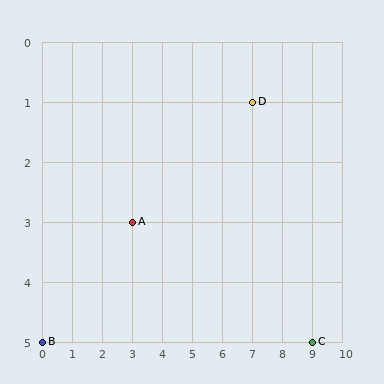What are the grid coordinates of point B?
Point B is at grid coordinates (0, 5).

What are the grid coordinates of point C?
Point C is at grid coordinates (9, 5).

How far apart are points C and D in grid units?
Points C and D are 2 columns and 4 rows apart (about 4.5 grid units diagonally).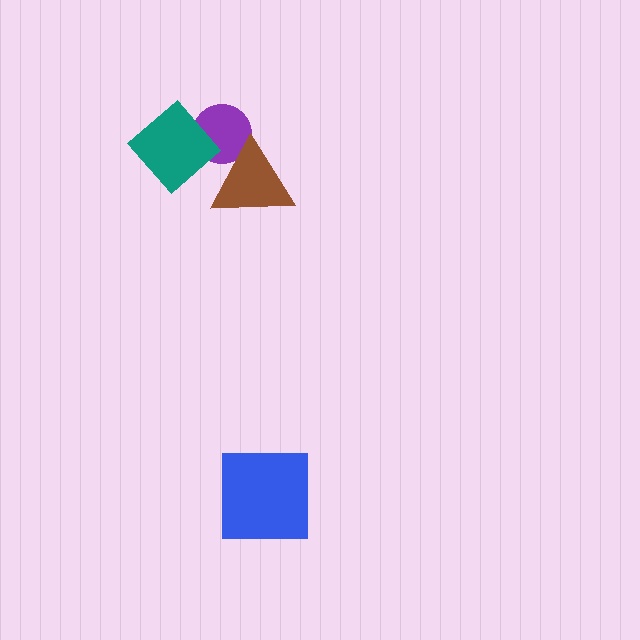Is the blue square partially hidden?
No, no other shape covers it.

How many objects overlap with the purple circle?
2 objects overlap with the purple circle.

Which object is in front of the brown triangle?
The teal diamond is in front of the brown triangle.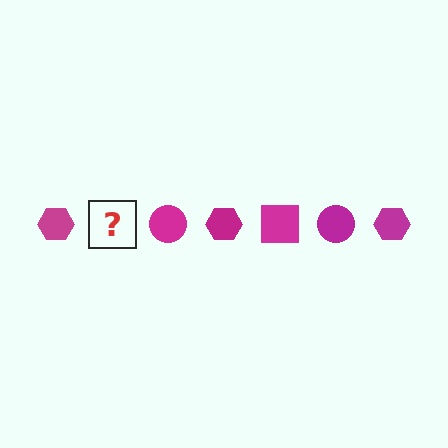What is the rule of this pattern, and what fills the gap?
The rule is that the pattern cycles through hexagon, square, circle shapes in magenta. The gap should be filled with a magenta square.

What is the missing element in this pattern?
The missing element is a magenta square.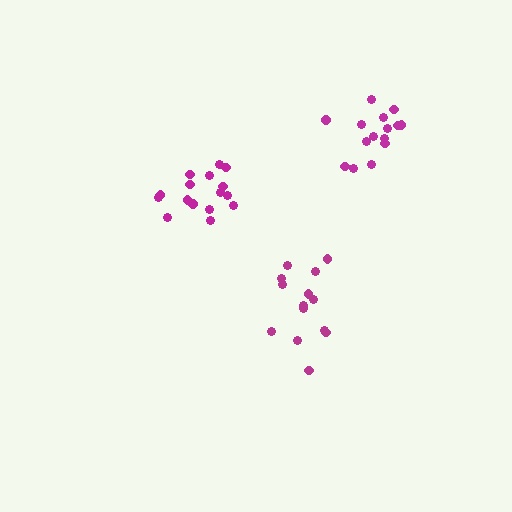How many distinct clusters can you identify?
There are 3 distinct clusters.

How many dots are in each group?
Group 1: 14 dots, Group 2: 16 dots, Group 3: 15 dots (45 total).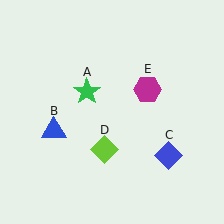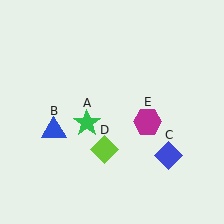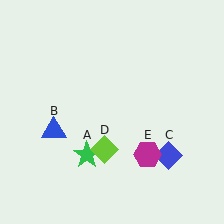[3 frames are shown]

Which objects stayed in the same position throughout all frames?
Blue triangle (object B) and blue diamond (object C) and lime diamond (object D) remained stationary.